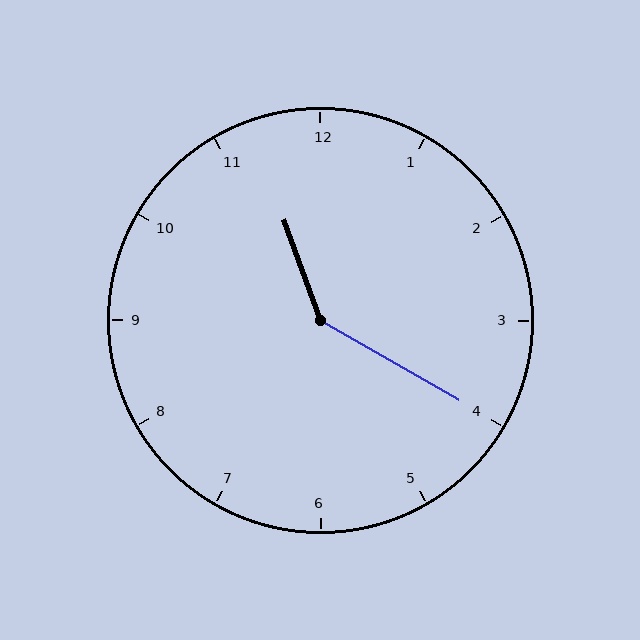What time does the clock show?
11:20.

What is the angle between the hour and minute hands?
Approximately 140 degrees.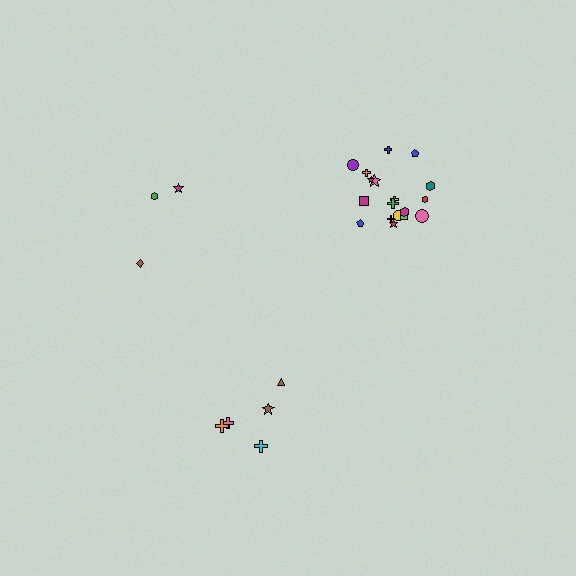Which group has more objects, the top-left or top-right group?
The top-right group.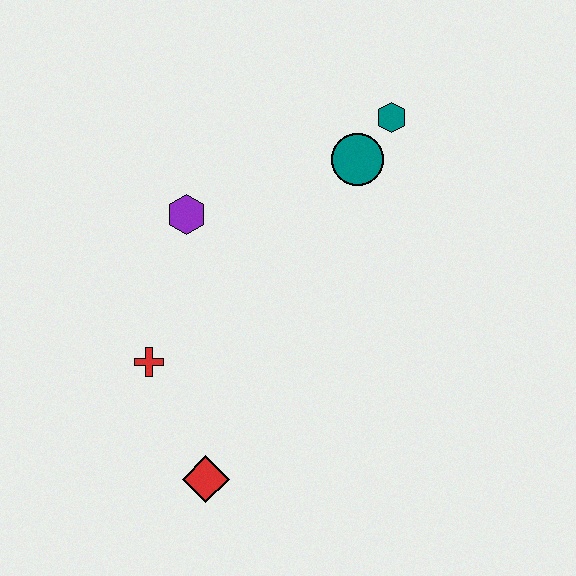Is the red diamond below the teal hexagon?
Yes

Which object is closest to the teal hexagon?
The teal circle is closest to the teal hexagon.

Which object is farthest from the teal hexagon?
The red diamond is farthest from the teal hexagon.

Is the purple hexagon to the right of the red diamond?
No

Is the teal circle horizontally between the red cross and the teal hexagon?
Yes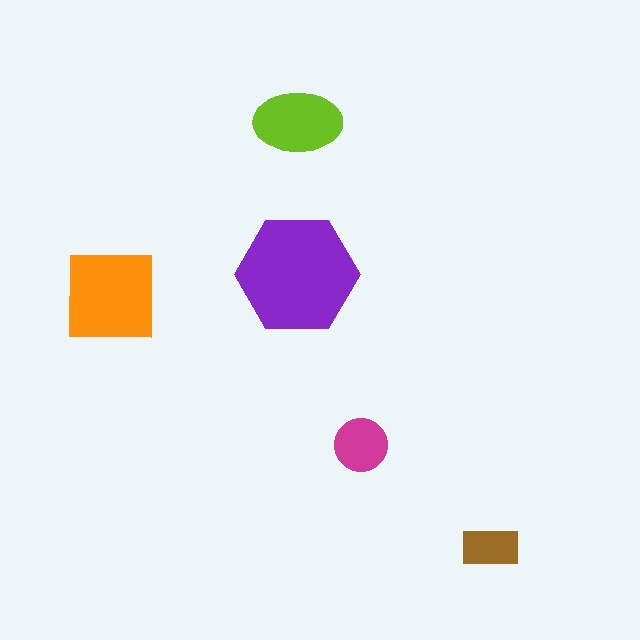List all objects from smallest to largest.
The brown rectangle, the magenta circle, the lime ellipse, the orange square, the purple hexagon.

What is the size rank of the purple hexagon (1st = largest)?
1st.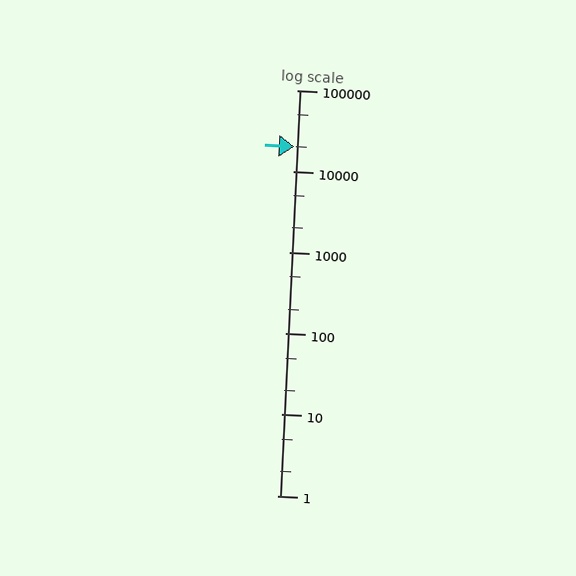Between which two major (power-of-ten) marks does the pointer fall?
The pointer is between 10000 and 100000.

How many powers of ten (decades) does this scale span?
The scale spans 5 decades, from 1 to 100000.